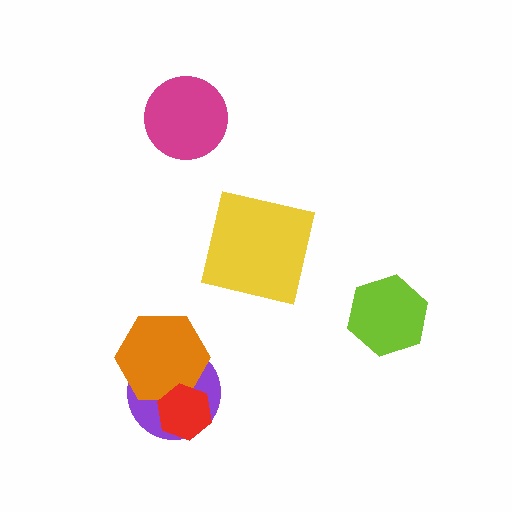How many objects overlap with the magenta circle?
0 objects overlap with the magenta circle.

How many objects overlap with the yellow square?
0 objects overlap with the yellow square.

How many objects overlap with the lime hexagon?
0 objects overlap with the lime hexagon.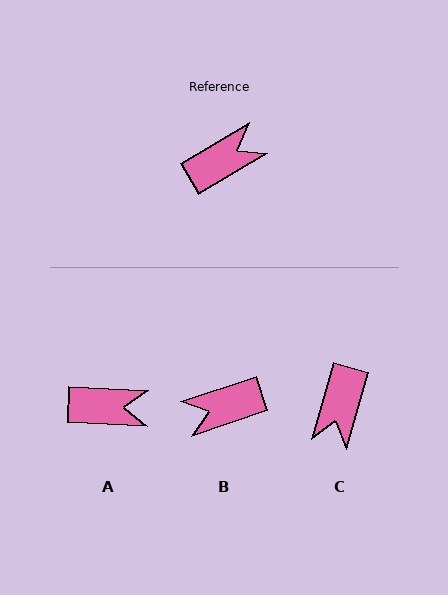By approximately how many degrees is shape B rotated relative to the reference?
Approximately 167 degrees counter-clockwise.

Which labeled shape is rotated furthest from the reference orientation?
B, about 167 degrees away.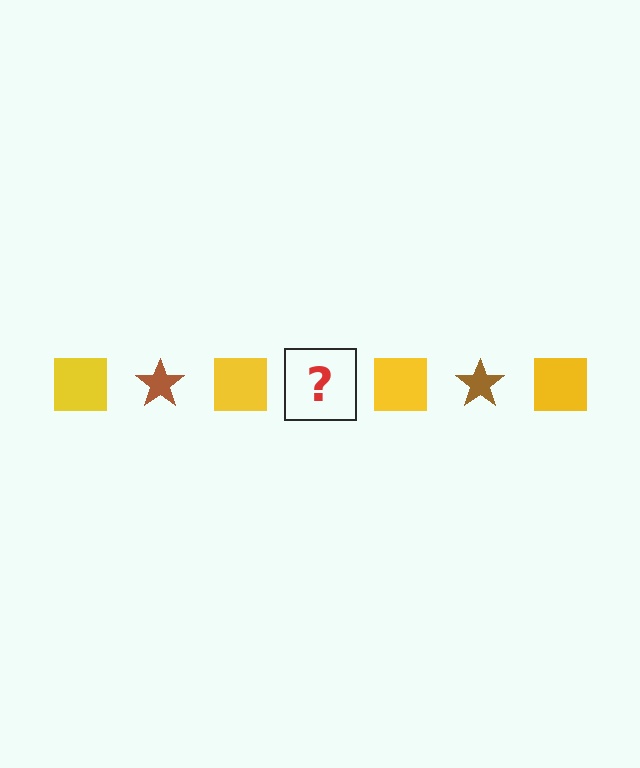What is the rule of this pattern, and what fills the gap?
The rule is that the pattern alternates between yellow square and brown star. The gap should be filled with a brown star.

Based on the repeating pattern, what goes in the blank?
The blank should be a brown star.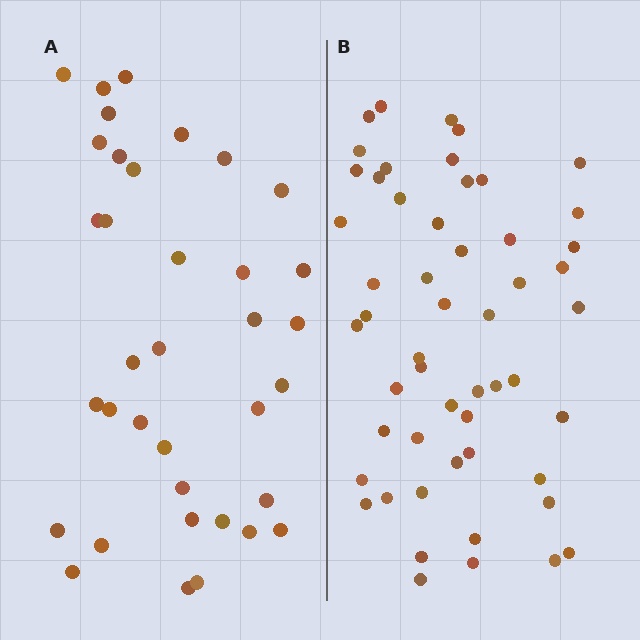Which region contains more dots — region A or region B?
Region B (the right region) has more dots.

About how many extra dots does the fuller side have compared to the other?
Region B has approximately 15 more dots than region A.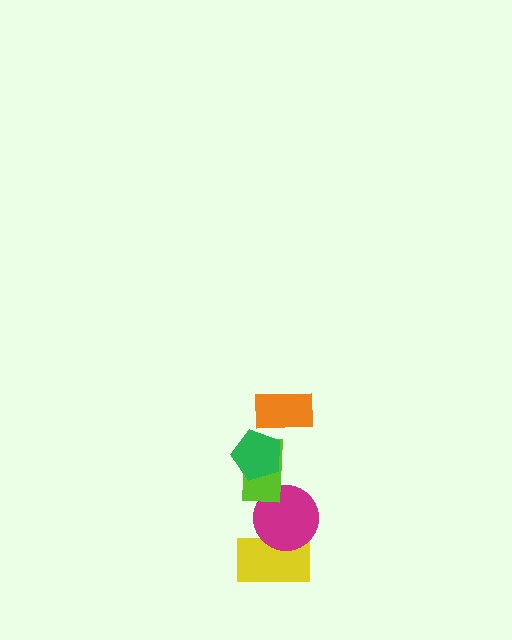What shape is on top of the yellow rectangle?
The magenta circle is on top of the yellow rectangle.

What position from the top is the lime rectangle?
The lime rectangle is 3rd from the top.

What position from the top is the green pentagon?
The green pentagon is 2nd from the top.